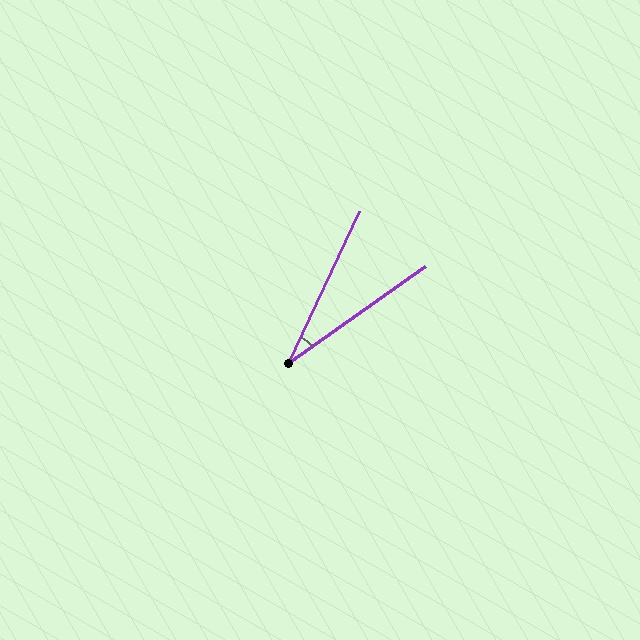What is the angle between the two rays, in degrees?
Approximately 29 degrees.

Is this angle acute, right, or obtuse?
It is acute.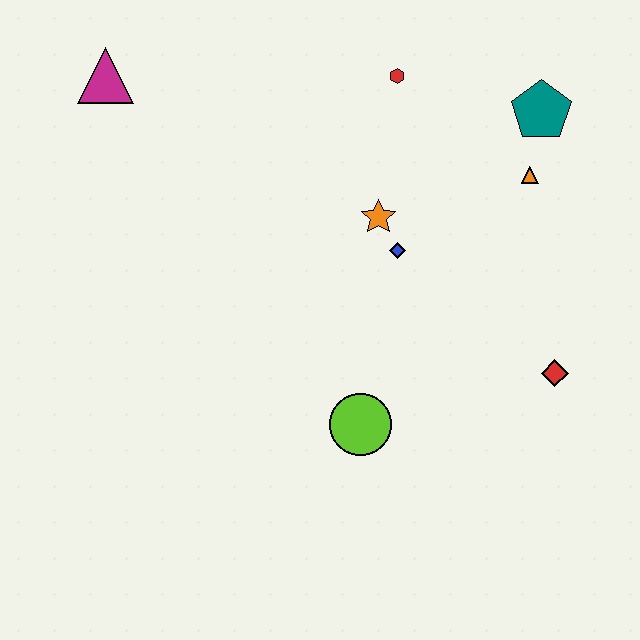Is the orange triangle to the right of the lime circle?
Yes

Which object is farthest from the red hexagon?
The lime circle is farthest from the red hexagon.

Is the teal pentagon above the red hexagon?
No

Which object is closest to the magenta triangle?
The red hexagon is closest to the magenta triangle.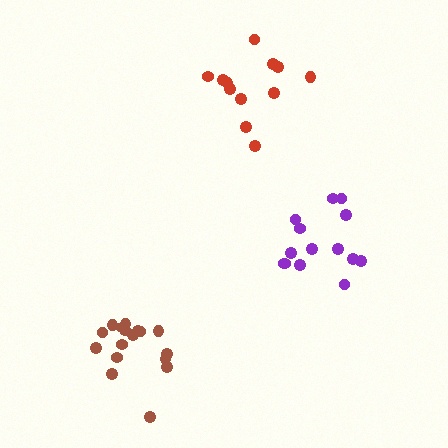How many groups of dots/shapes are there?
There are 3 groups.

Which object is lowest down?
The brown cluster is bottommost.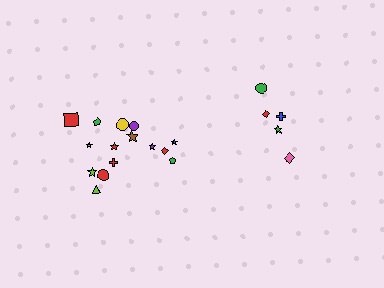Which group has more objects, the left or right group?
The left group.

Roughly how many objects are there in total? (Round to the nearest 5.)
Roughly 20 objects in total.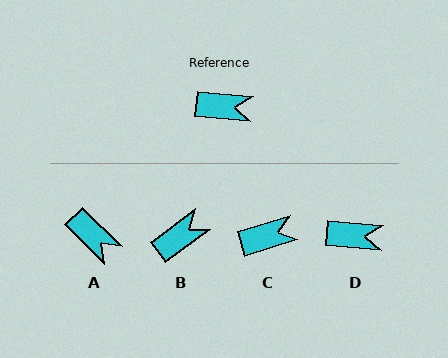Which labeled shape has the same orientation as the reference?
D.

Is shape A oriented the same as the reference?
No, it is off by about 39 degrees.